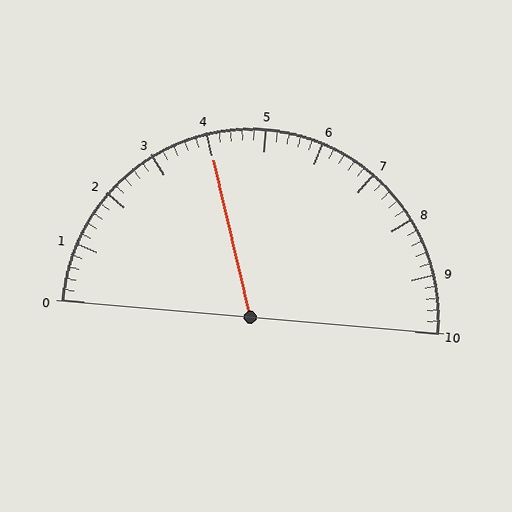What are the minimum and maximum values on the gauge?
The gauge ranges from 0 to 10.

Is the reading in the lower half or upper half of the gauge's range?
The reading is in the lower half of the range (0 to 10).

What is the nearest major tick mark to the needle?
The nearest major tick mark is 4.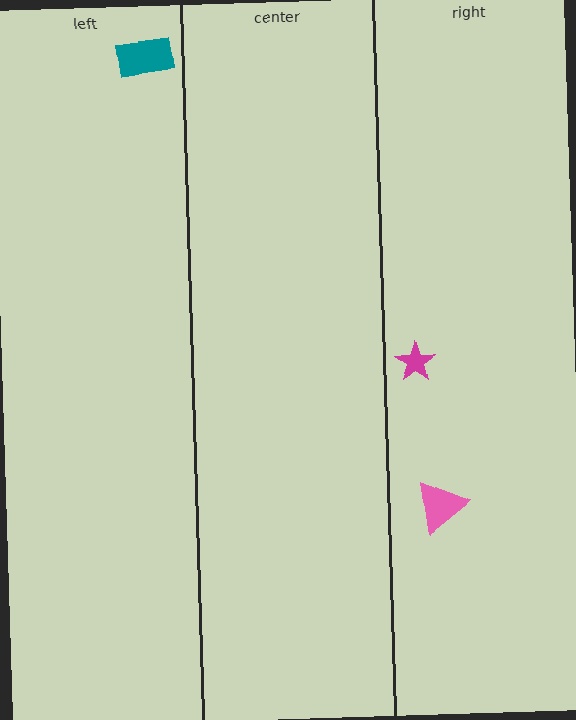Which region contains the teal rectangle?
The left region.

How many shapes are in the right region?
2.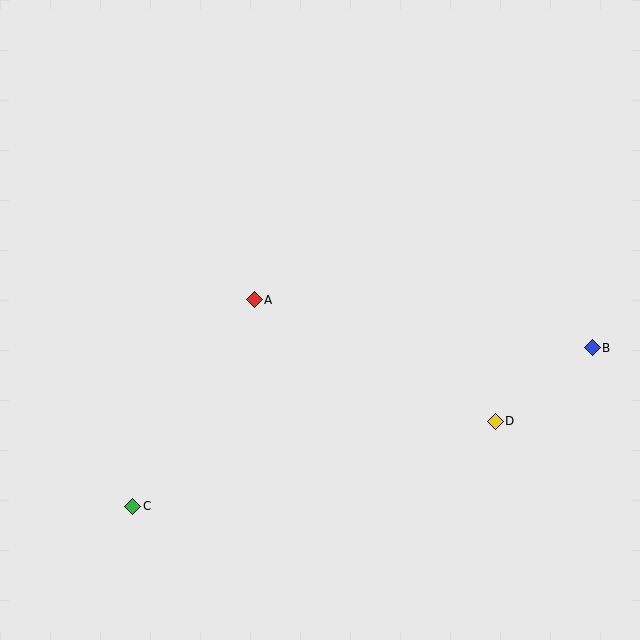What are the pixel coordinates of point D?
Point D is at (495, 421).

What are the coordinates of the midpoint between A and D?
The midpoint between A and D is at (375, 361).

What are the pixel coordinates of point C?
Point C is at (133, 506).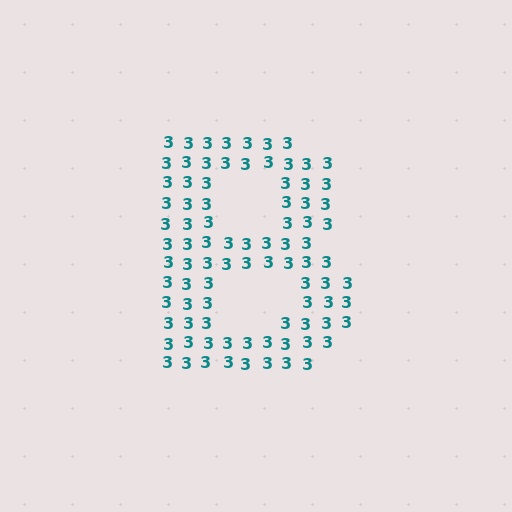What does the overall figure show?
The overall figure shows the letter B.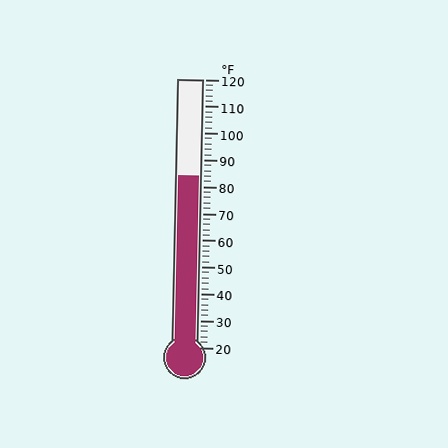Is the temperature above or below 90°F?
The temperature is below 90°F.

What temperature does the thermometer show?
The thermometer shows approximately 84°F.